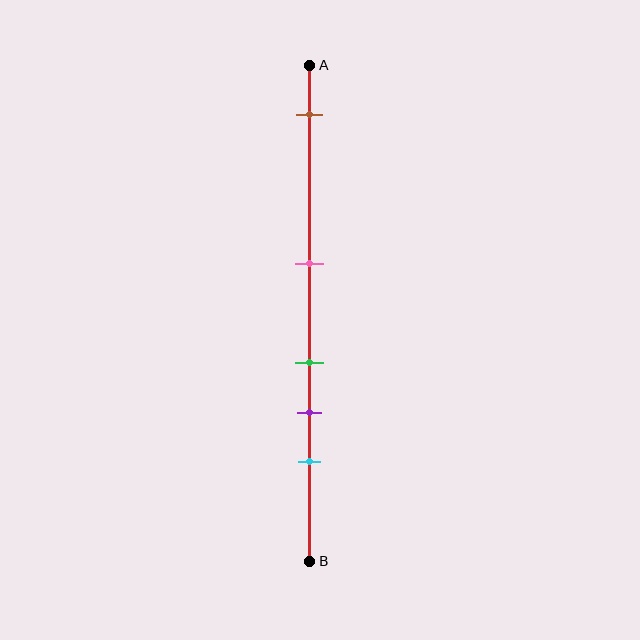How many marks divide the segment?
There are 5 marks dividing the segment.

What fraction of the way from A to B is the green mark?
The green mark is approximately 60% (0.6) of the way from A to B.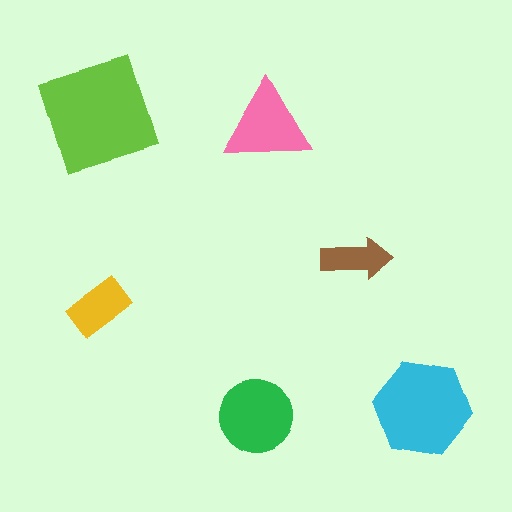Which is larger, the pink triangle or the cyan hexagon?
The cyan hexagon.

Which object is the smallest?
The brown arrow.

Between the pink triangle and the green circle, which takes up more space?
The green circle.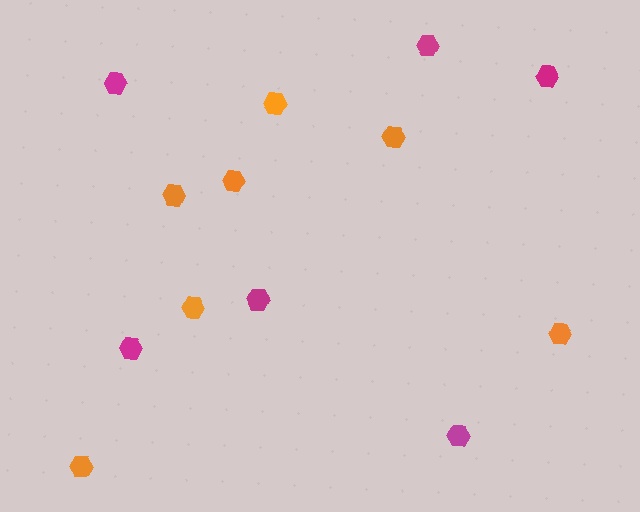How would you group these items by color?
There are 2 groups: one group of magenta hexagons (6) and one group of orange hexagons (7).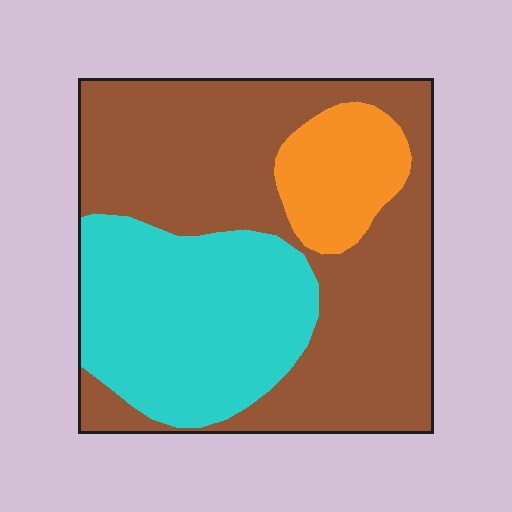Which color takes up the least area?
Orange, at roughly 10%.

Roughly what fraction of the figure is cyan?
Cyan covers 32% of the figure.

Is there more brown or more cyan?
Brown.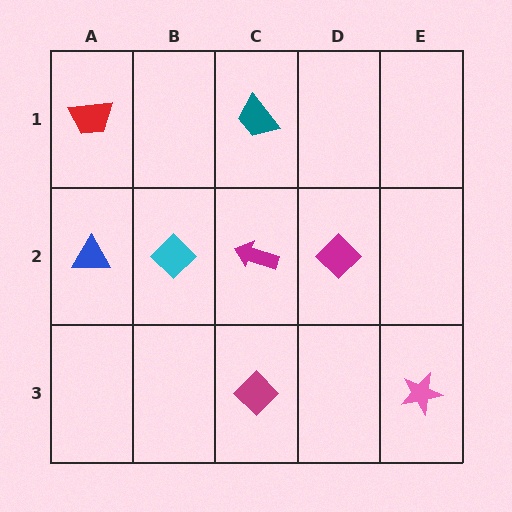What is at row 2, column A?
A blue triangle.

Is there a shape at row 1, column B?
No, that cell is empty.